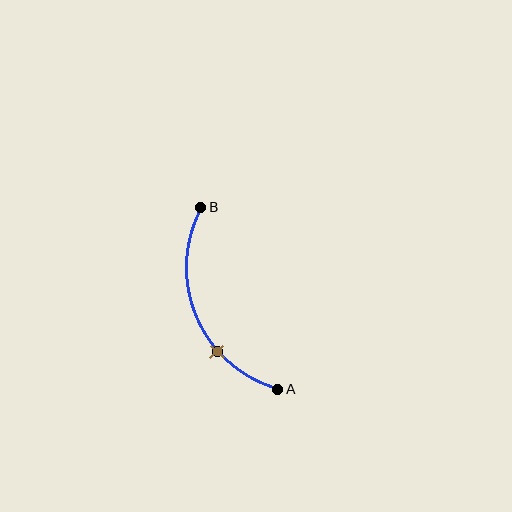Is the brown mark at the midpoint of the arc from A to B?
No. The brown mark lies on the arc but is closer to endpoint A. The arc midpoint would be at the point on the curve equidistant along the arc from both A and B.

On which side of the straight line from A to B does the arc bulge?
The arc bulges to the left of the straight line connecting A and B.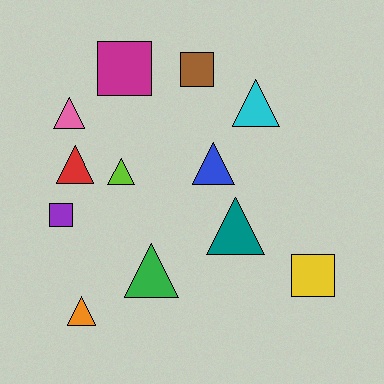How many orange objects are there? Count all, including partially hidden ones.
There is 1 orange object.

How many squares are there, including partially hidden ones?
There are 4 squares.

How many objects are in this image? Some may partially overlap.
There are 12 objects.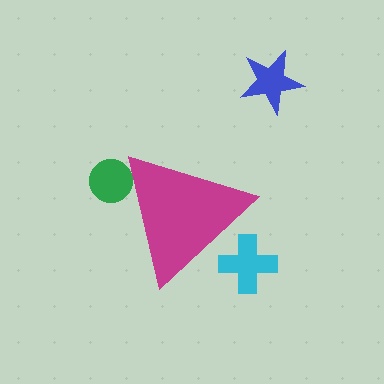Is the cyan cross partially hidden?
Yes, the cyan cross is partially hidden behind the magenta triangle.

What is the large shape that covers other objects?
A magenta triangle.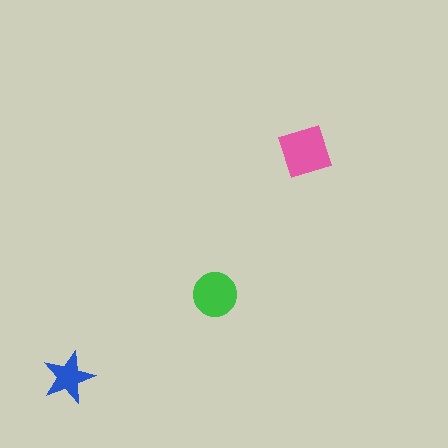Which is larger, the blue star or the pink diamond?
The pink diamond.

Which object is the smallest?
The blue star.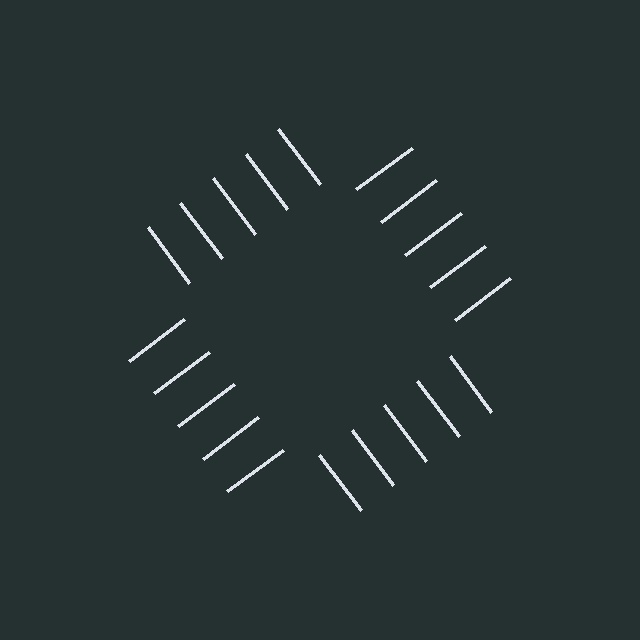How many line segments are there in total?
20 — 5 along each of the 4 edges.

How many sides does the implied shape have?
4 sides — the line-ends trace a square.